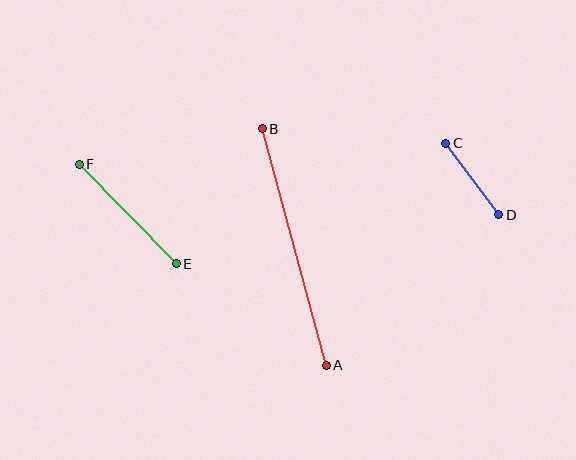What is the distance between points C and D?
The distance is approximately 89 pixels.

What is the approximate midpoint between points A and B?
The midpoint is at approximately (294, 247) pixels.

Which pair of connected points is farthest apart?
Points A and B are farthest apart.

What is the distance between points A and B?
The distance is approximately 245 pixels.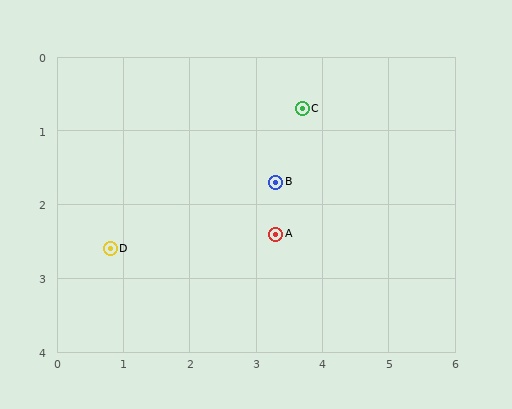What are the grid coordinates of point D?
Point D is at approximately (0.8, 2.6).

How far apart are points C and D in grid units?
Points C and D are about 3.5 grid units apart.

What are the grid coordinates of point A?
Point A is at approximately (3.3, 2.4).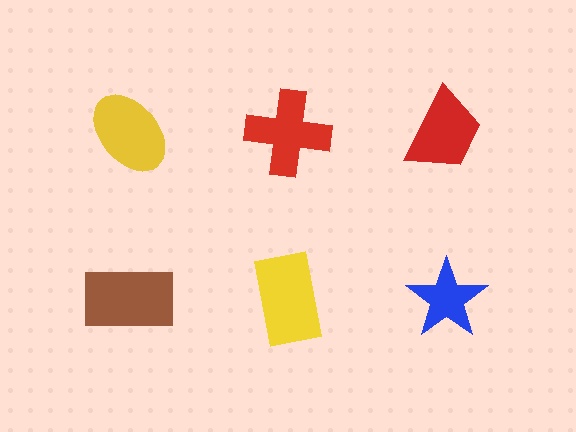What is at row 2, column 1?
A brown rectangle.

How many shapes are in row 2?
3 shapes.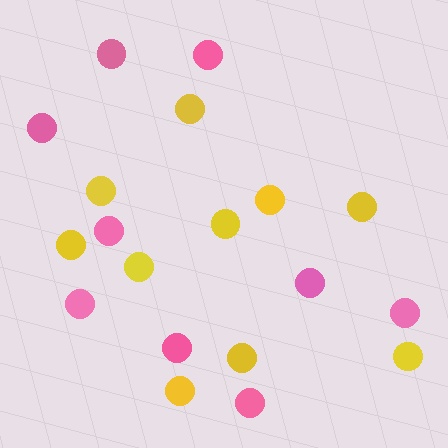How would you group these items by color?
There are 2 groups: one group of yellow circles (10) and one group of pink circles (9).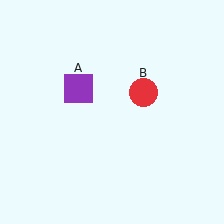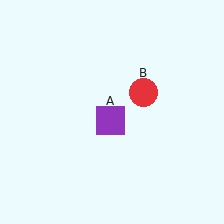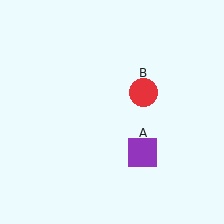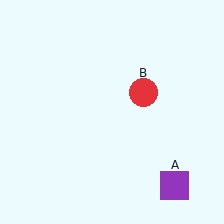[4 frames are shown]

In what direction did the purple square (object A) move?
The purple square (object A) moved down and to the right.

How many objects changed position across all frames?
1 object changed position: purple square (object A).